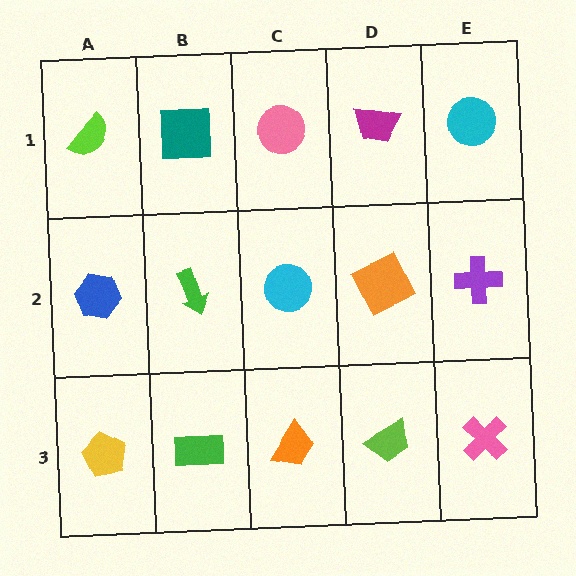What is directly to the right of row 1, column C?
A magenta trapezoid.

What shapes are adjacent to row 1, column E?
A purple cross (row 2, column E), a magenta trapezoid (row 1, column D).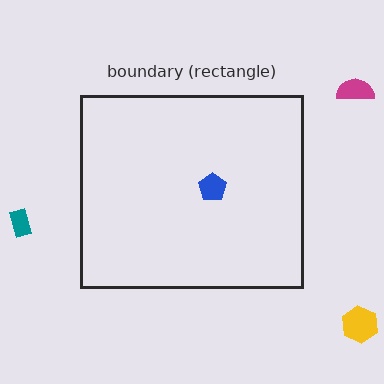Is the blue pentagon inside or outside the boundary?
Inside.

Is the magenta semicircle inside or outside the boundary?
Outside.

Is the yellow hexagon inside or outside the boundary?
Outside.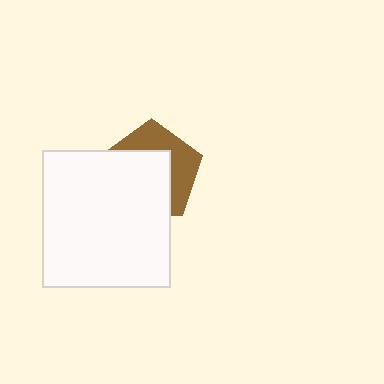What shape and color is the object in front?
The object in front is a white rectangle.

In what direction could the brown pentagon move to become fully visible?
The brown pentagon could move toward the upper-right. That would shift it out from behind the white rectangle entirely.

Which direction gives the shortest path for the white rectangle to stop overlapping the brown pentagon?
Moving toward the lower-left gives the shortest separation.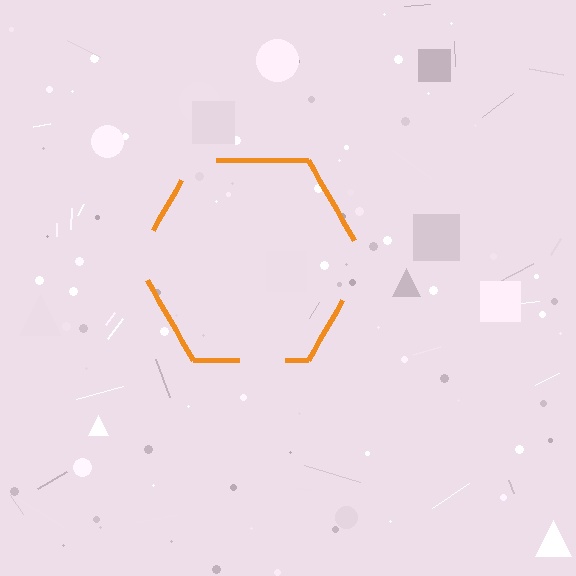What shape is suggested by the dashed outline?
The dashed outline suggests a hexagon.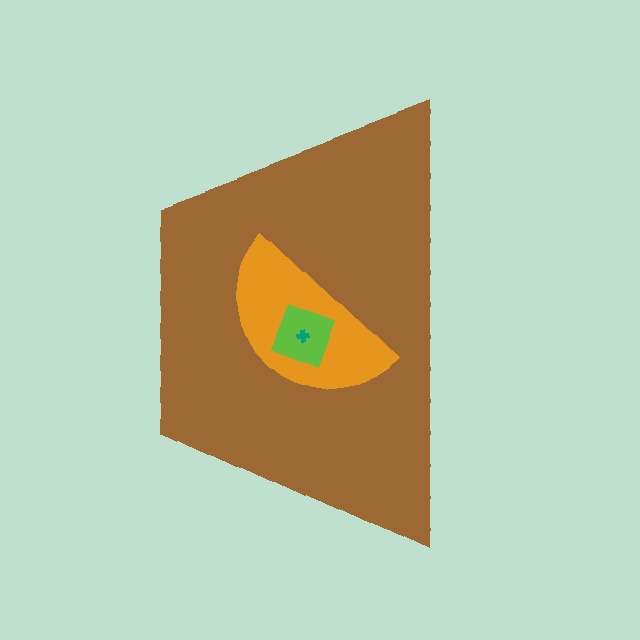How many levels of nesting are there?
4.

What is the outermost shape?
The brown trapezoid.